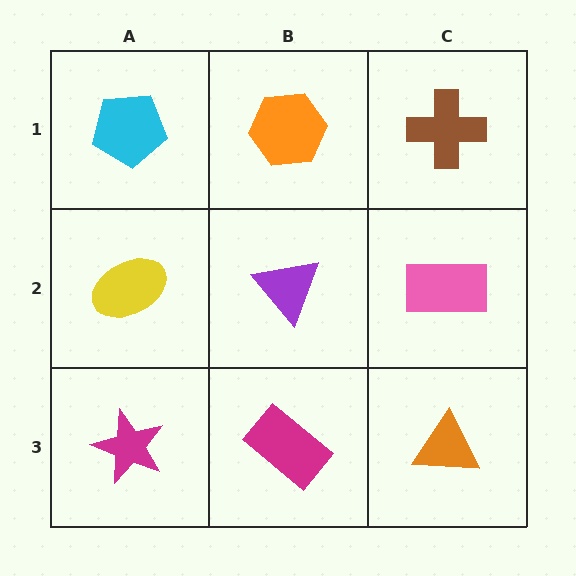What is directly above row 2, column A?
A cyan pentagon.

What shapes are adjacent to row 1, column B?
A purple triangle (row 2, column B), a cyan pentagon (row 1, column A), a brown cross (row 1, column C).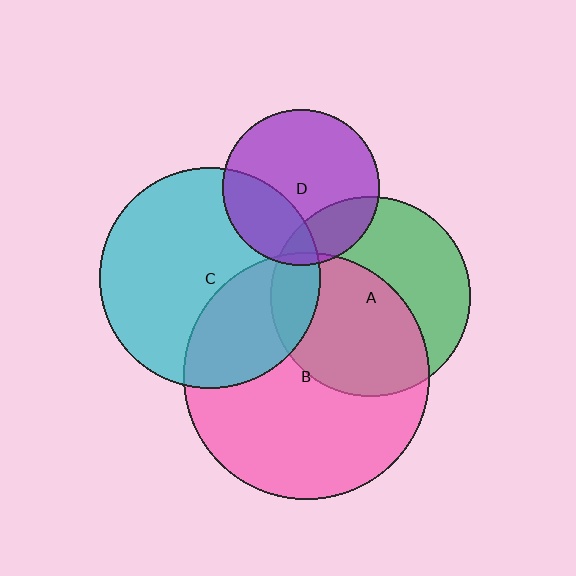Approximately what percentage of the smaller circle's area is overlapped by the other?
Approximately 55%.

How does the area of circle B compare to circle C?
Approximately 1.2 times.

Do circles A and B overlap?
Yes.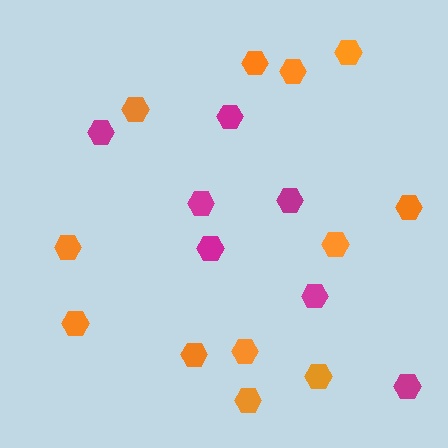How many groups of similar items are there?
There are 2 groups: one group of magenta hexagons (7) and one group of orange hexagons (12).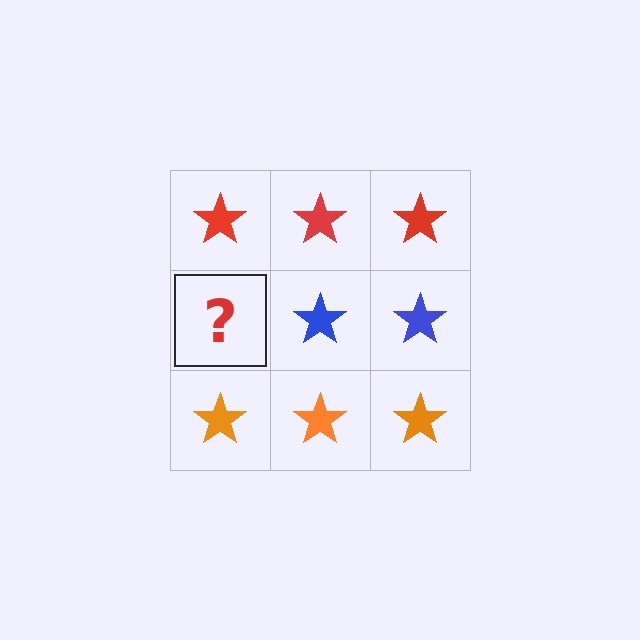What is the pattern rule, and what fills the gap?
The rule is that each row has a consistent color. The gap should be filled with a blue star.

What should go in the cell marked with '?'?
The missing cell should contain a blue star.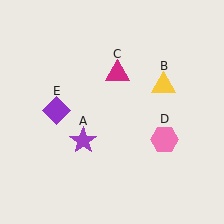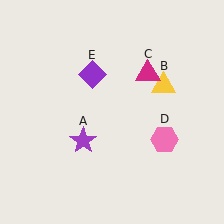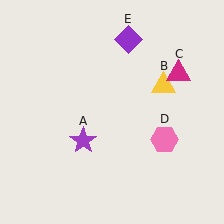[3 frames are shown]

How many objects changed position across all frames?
2 objects changed position: magenta triangle (object C), purple diamond (object E).